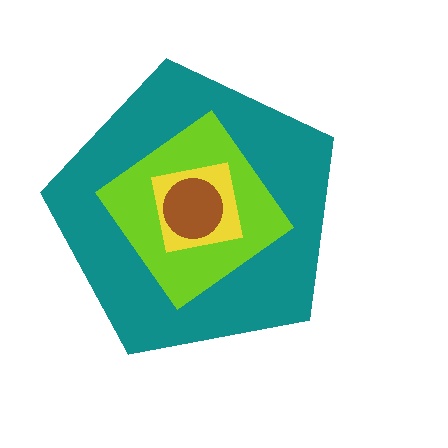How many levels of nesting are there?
4.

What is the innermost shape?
The brown circle.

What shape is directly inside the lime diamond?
The yellow square.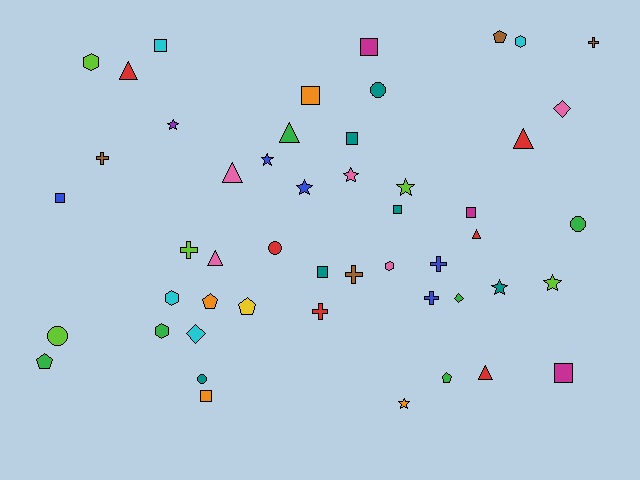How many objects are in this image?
There are 50 objects.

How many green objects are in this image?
There are 6 green objects.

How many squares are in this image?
There are 10 squares.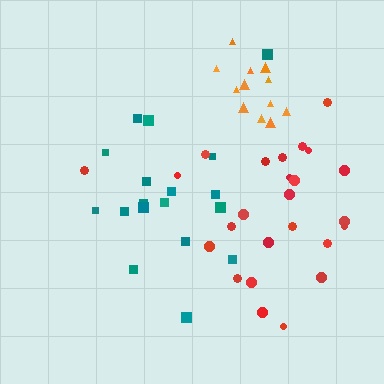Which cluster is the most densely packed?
Orange.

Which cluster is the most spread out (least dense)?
Red.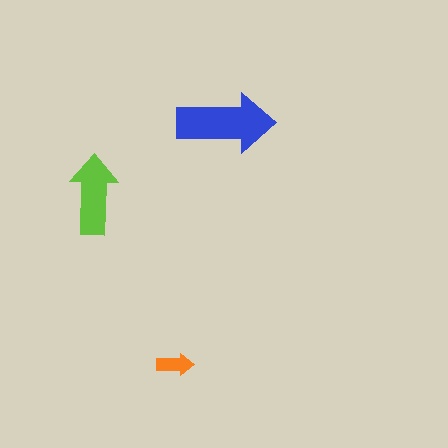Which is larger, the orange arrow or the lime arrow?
The lime one.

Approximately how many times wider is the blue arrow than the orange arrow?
About 2.5 times wider.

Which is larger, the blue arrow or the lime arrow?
The blue one.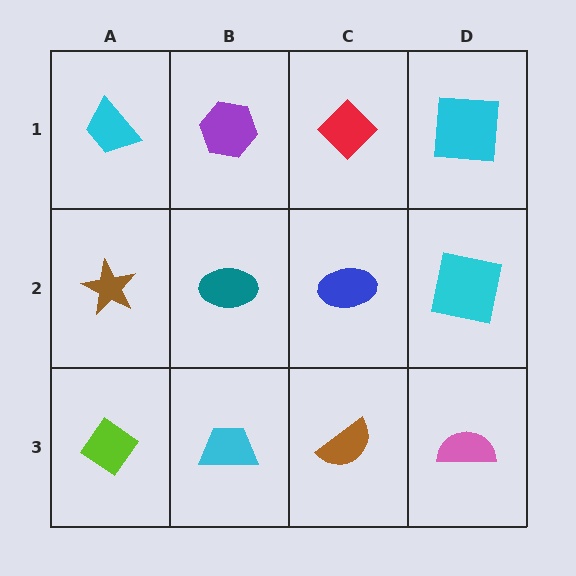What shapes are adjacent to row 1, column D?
A cyan square (row 2, column D), a red diamond (row 1, column C).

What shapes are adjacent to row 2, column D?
A cyan square (row 1, column D), a pink semicircle (row 3, column D), a blue ellipse (row 2, column C).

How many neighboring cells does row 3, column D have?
2.